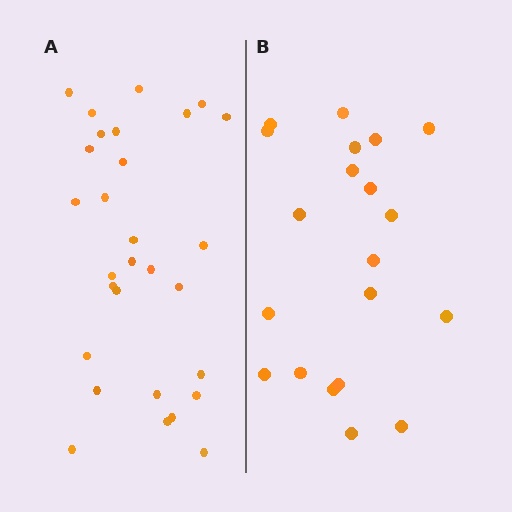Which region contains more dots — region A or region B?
Region A (the left region) has more dots.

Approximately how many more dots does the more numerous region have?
Region A has roughly 8 or so more dots than region B.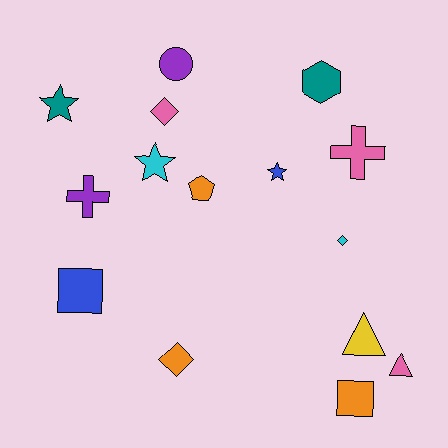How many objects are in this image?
There are 15 objects.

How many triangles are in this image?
There are 2 triangles.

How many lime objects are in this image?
There are no lime objects.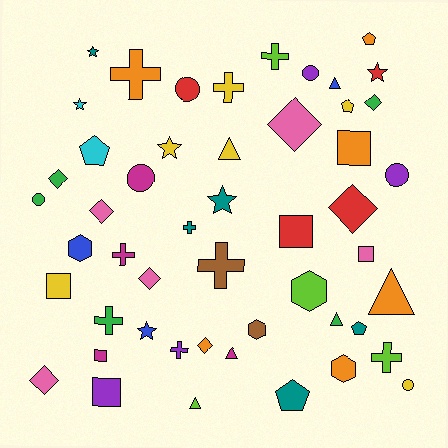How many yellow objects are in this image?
There are 6 yellow objects.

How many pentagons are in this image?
There are 5 pentagons.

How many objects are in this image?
There are 50 objects.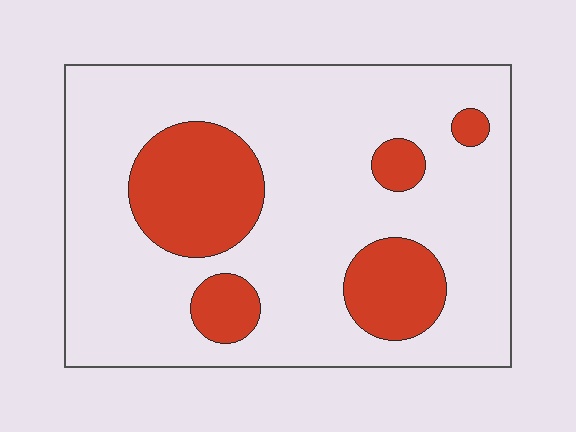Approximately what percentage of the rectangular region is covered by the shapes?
Approximately 25%.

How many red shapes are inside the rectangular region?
5.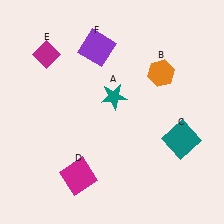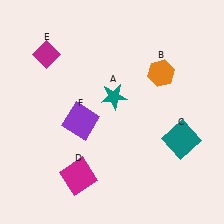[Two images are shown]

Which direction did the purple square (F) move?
The purple square (F) moved down.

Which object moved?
The purple square (F) moved down.